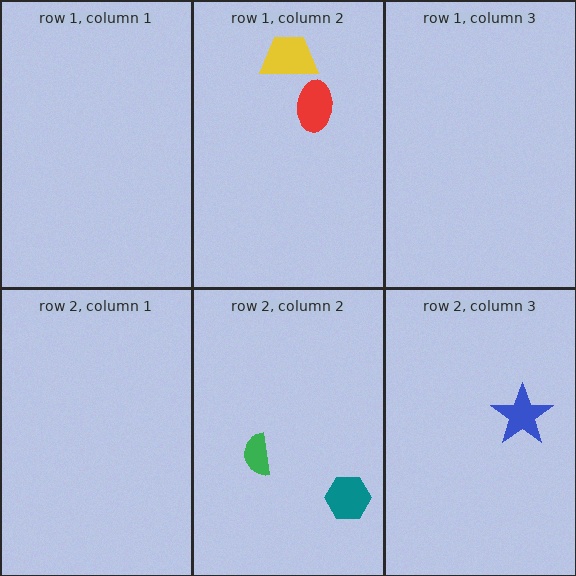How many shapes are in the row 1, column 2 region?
2.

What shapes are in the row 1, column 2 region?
The yellow trapezoid, the red ellipse.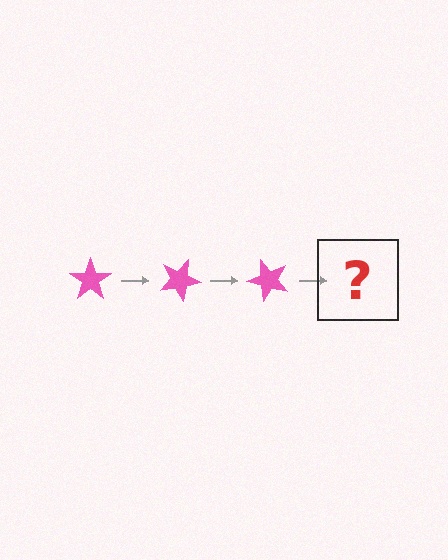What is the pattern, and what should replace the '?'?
The pattern is that the star rotates 25 degrees each step. The '?' should be a pink star rotated 75 degrees.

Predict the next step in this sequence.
The next step is a pink star rotated 75 degrees.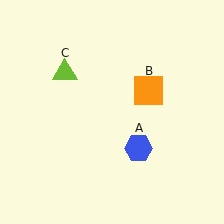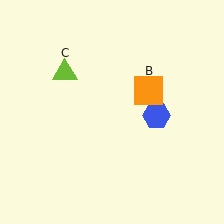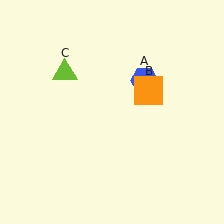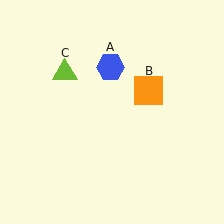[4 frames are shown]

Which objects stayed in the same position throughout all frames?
Orange square (object B) and lime triangle (object C) remained stationary.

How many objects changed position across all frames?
1 object changed position: blue hexagon (object A).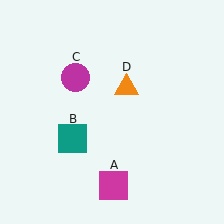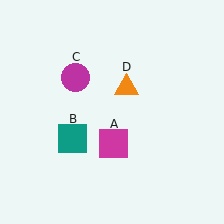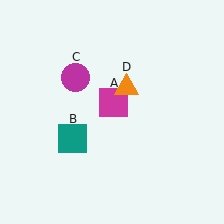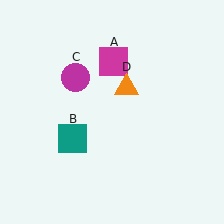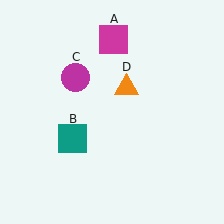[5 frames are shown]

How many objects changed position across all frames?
1 object changed position: magenta square (object A).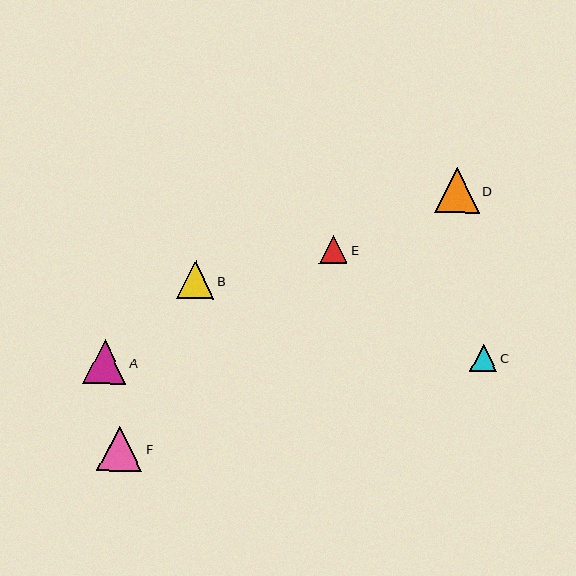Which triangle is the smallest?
Triangle C is the smallest with a size of approximately 27 pixels.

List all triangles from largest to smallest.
From largest to smallest: F, D, A, B, E, C.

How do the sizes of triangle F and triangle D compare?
Triangle F and triangle D are approximately the same size.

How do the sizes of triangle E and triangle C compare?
Triangle E and triangle C are approximately the same size.